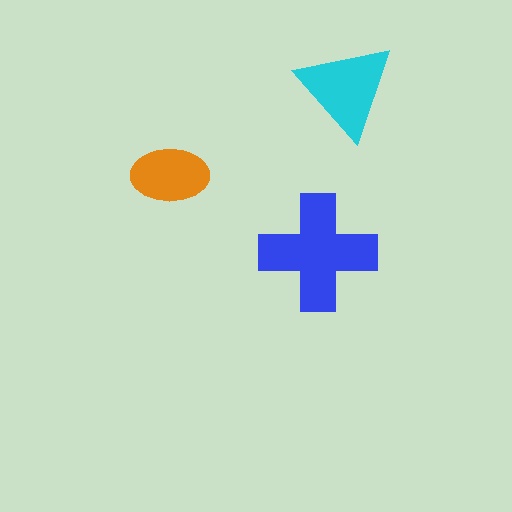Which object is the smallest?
The orange ellipse.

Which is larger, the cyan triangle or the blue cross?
The blue cross.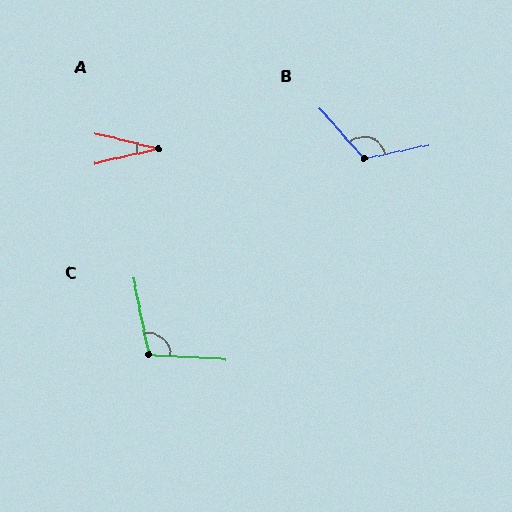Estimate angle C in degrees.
Approximately 105 degrees.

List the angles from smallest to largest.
A (27°), C (105°), B (120°).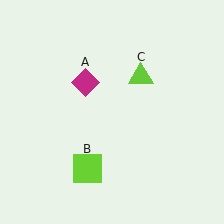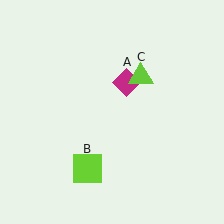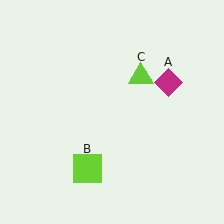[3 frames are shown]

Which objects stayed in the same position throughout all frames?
Lime square (object B) and lime triangle (object C) remained stationary.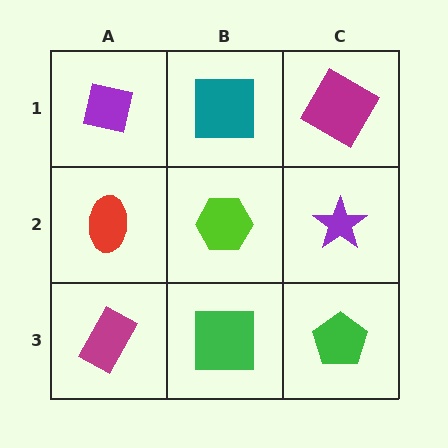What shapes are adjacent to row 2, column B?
A teal square (row 1, column B), a green square (row 3, column B), a red ellipse (row 2, column A), a purple star (row 2, column C).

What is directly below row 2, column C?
A green pentagon.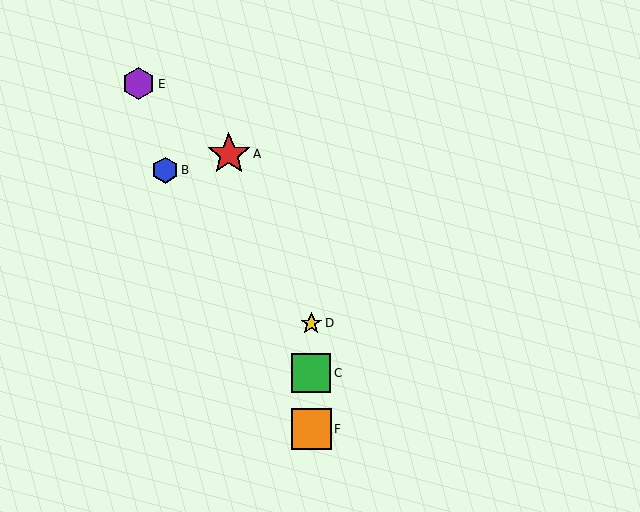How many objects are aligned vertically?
3 objects (C, D, F) are aligned vertically.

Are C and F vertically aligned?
Yes, both are at x≈311.